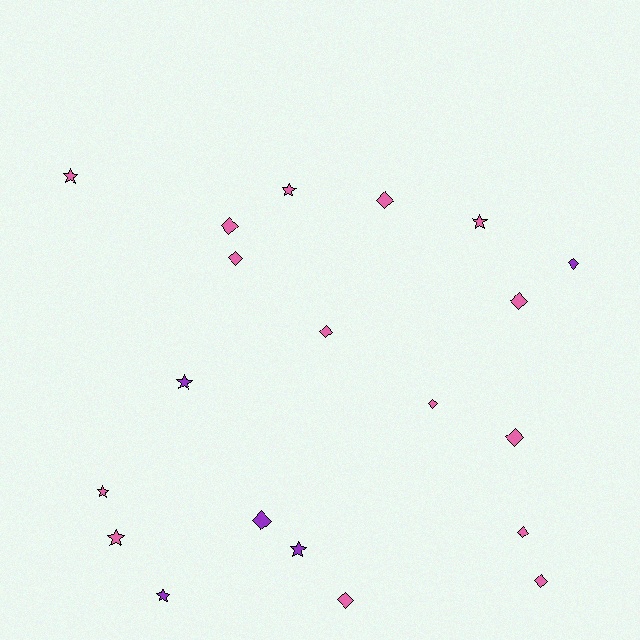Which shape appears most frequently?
Diamond, with 12 objects.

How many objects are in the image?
There are 20 objects.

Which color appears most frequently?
Pink, with 15 objects.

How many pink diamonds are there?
There are 10 pink diamonds.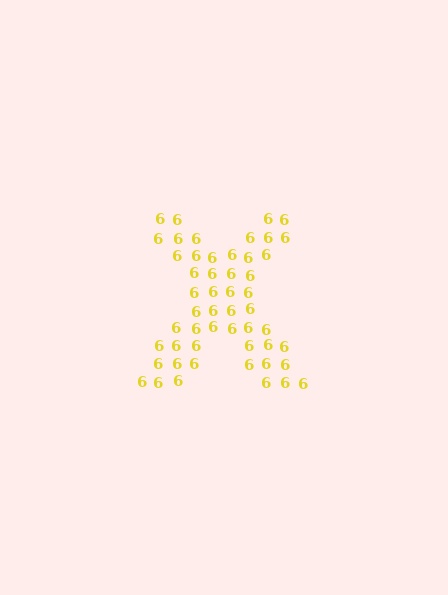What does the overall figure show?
The overall figure shows the letter X.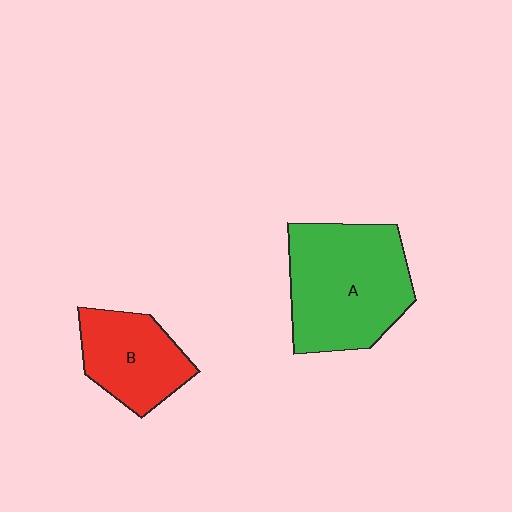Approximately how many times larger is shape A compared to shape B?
Approximately 1.7 times.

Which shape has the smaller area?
Shape B (red).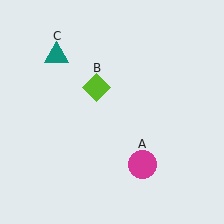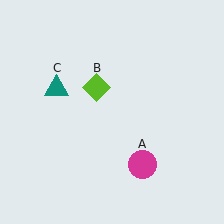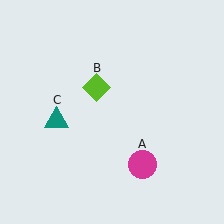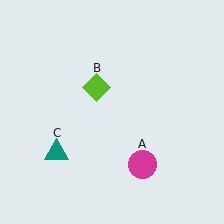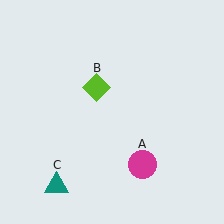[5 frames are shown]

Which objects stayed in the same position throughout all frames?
Magenta circle (object A) and lime diamond (object B) remained stationary.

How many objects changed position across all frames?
1 object changed position: teal triangle (object C).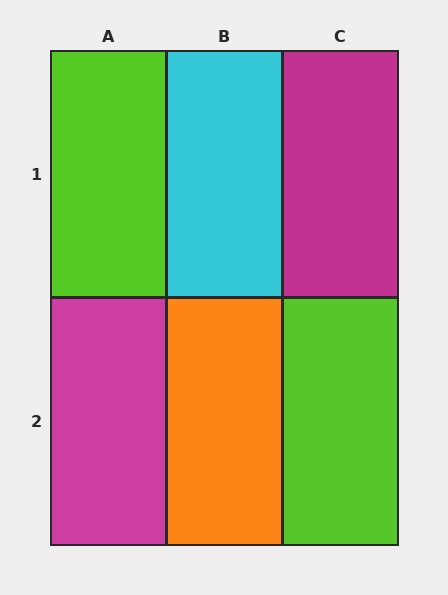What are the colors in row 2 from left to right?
Magenta, orange, lime.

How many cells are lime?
2 cells are lime.